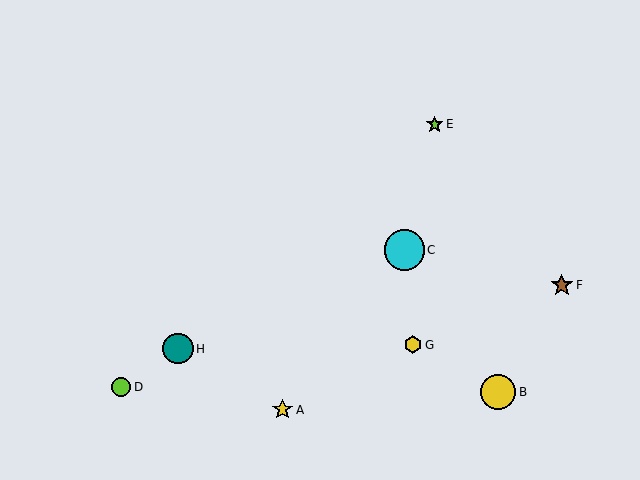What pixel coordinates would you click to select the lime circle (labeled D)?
Click at (121, 387) to select the lime circle D.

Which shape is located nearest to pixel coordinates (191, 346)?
The teal circle (labeled H) at (178, 349) is nearest to that location.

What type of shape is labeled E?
Shape E is a lime star.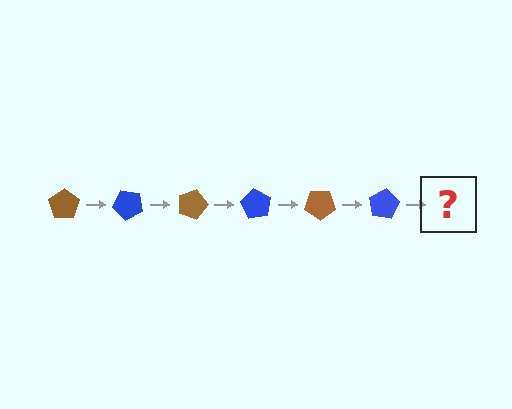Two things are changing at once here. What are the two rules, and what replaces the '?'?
The two rules are that it rotates 45 degrees each step and the color cycles through brown and blue. The '?' should be a brown pentagon, rotated 270 degrees from the start.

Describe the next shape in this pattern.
It should be a brown pentagon, rotated 270 degrees from the start.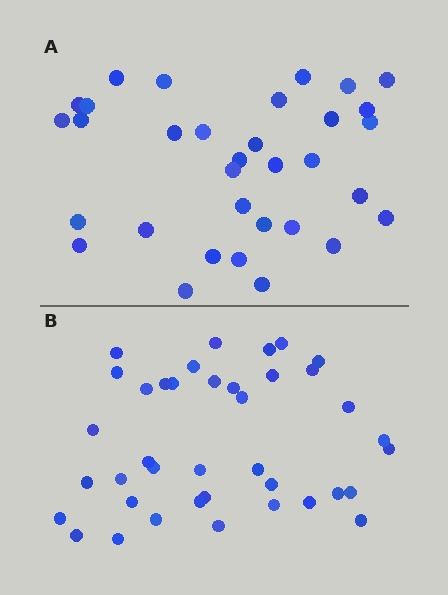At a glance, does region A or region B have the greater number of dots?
Region B (the bottom region) has more dots.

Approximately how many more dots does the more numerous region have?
Region B has about 6 more dots than region A.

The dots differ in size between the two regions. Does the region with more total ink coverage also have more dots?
No. Region A has more total ink coverage because its dots are larger, but region B actually contains more individual dots. Total area can be misleading — the number of items is what matters here.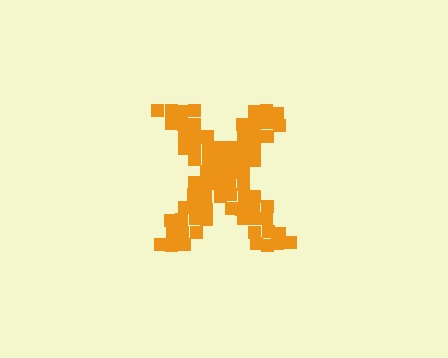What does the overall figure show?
The overall figure shows the letter X.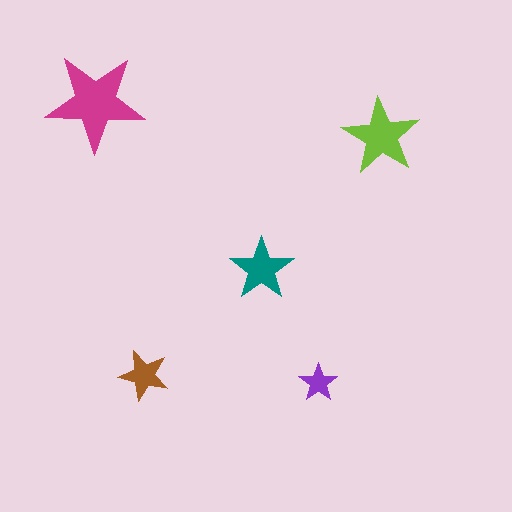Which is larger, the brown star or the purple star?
The brown one.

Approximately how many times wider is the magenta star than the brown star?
About 2 times wider.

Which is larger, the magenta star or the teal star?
The magenta one.